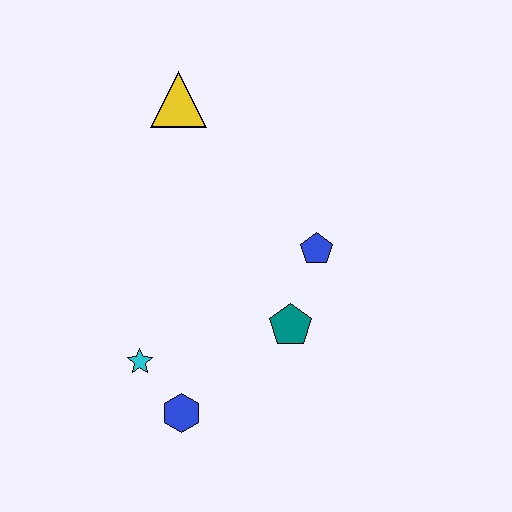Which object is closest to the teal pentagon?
The blue pentagon is closest to the teal pentagon.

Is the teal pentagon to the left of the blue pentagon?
Yes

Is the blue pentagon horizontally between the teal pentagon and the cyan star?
No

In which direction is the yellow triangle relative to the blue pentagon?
The yellow triangle is above the blue pentagon.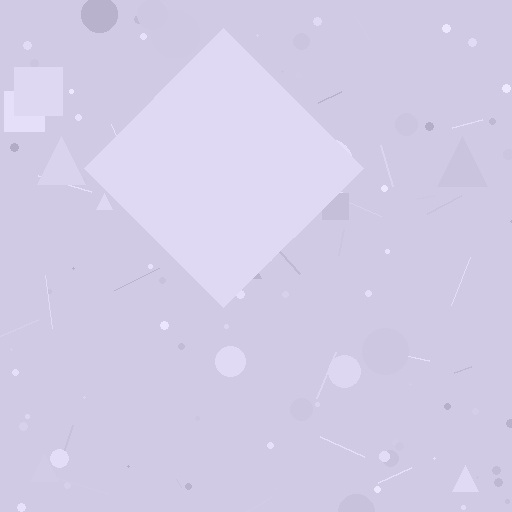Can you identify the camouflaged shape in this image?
The camouflaged shape is a diamond.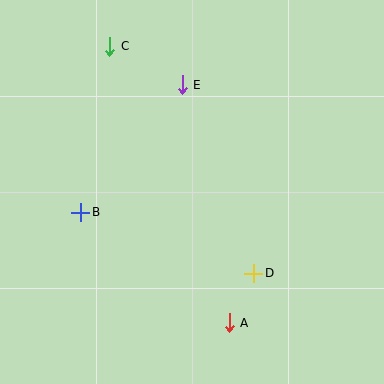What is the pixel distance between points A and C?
The distance between A and C is 301 pixels.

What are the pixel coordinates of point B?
Point B is at (81, 212).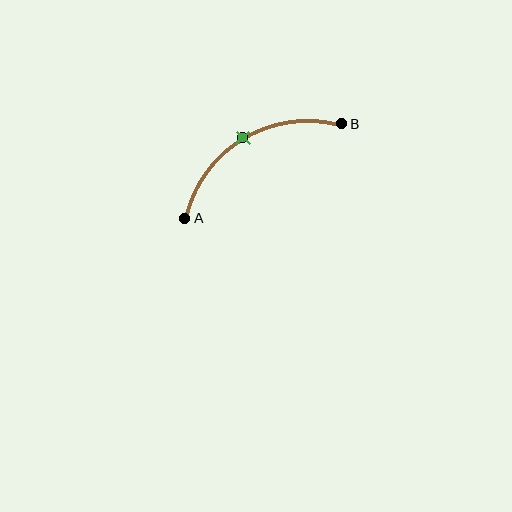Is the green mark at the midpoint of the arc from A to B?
Yes. The green mark lies on the arc at equal arc-length from both A and B — it is the arc midpoint.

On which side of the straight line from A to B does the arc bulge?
The arc bulges above the straight line connecting A and B.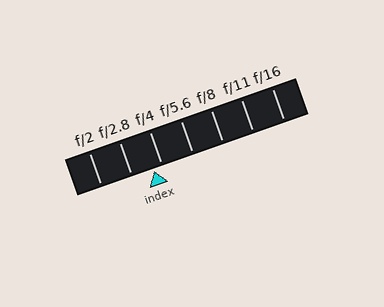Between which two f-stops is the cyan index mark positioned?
The index mark is between f/2.8 and f/4.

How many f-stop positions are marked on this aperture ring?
There are 7 f-stop positions marked.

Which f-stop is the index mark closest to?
The index mark is closest to f/4.